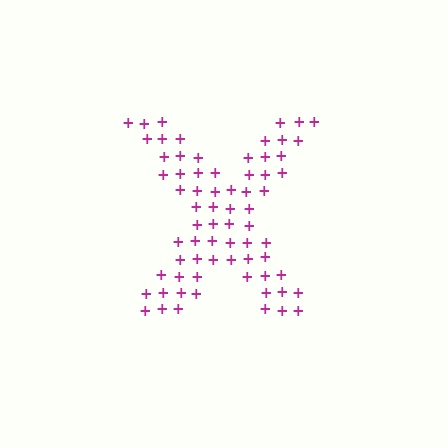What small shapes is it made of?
It is made of small plus signs.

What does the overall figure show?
The overall figure shows the letter X.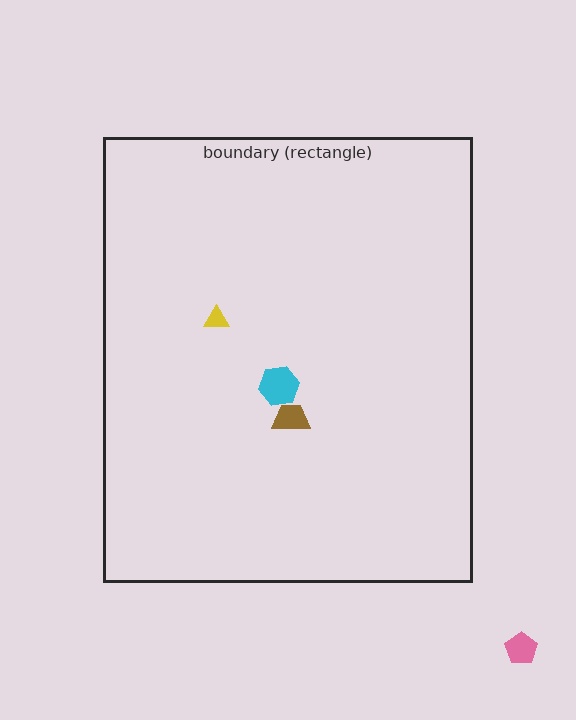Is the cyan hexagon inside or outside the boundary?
Inside.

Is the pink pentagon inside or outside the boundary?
Outside.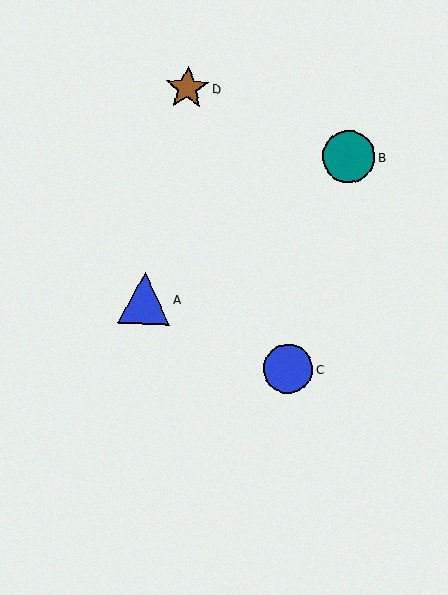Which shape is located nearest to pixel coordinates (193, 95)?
The brown star (labeled D) at (187, 88) is nearest to that location.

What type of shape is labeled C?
Shape C is a blue circle.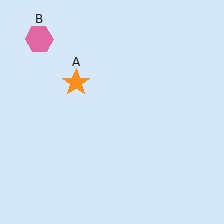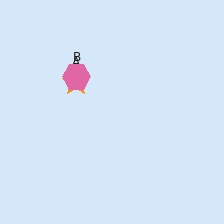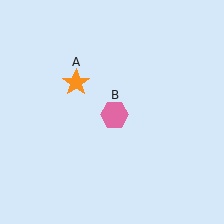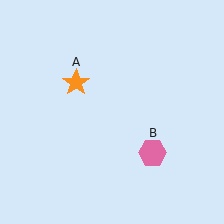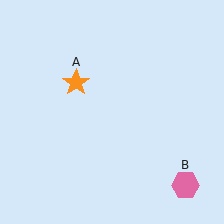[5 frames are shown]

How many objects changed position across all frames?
1 object changed position: pink hexagon (object B).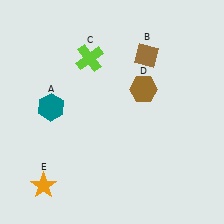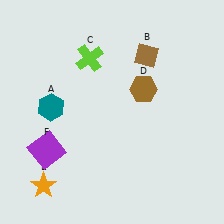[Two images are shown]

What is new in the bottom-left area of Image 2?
A purple square (F) was added in the bottom-left area of Image 2.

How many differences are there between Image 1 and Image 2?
There is 1 difference between the two images.